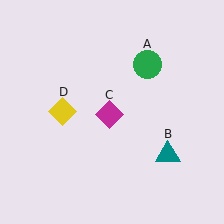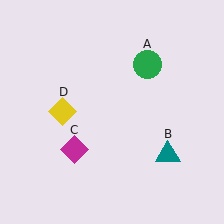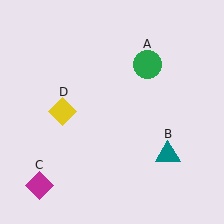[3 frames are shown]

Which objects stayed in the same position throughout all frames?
Green circle (object A) and teal triangle (object B) and yellow diamond (object D) remained stationary.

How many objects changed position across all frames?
1 object changed position: magenta diamond (object C).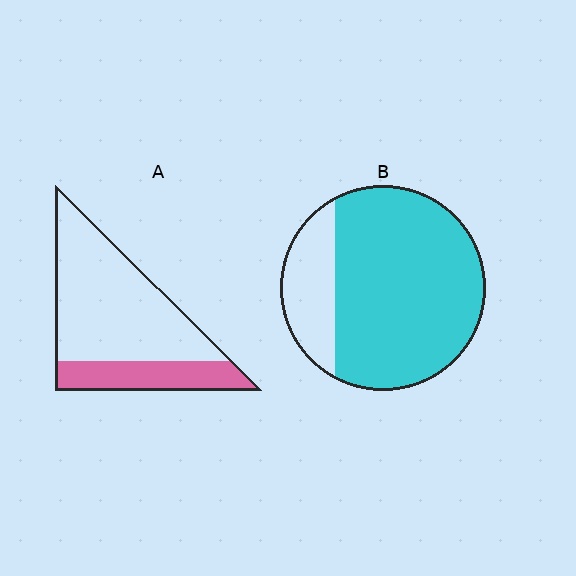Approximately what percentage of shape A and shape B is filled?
A is approximately 25% and B is approximately 80%.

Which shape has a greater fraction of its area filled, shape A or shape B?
Shape B.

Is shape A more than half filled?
No.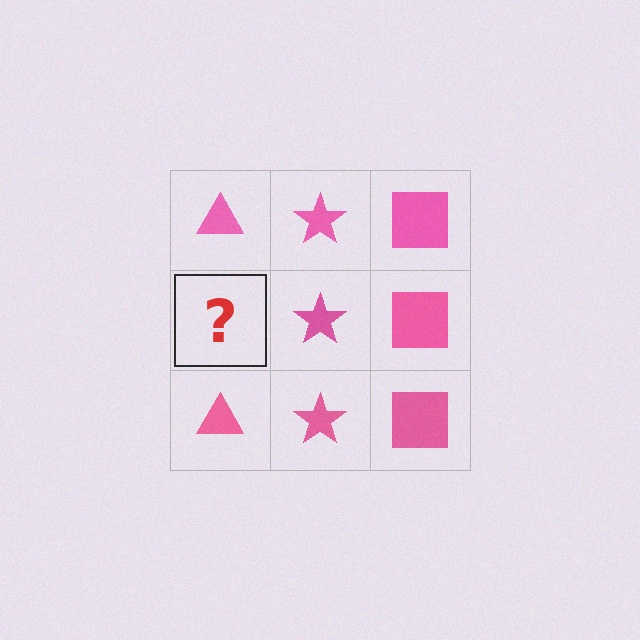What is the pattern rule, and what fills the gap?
The rule is that each column has a consistent shape. The gap should be filled with a pink triangle.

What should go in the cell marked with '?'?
The missing cell should contain a pink triangle.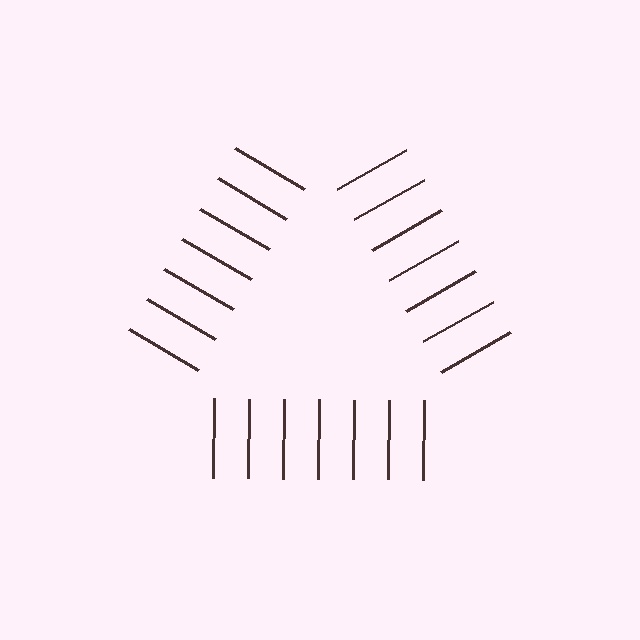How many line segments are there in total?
21 — 7 along each of the 3 edges.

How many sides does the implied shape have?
3 sides — the line-ends trace a triangle.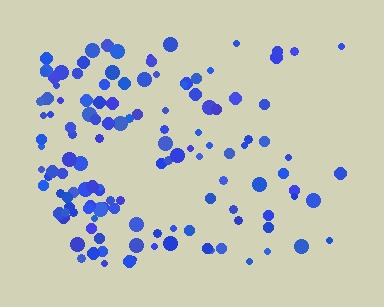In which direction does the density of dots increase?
From right to left, with the left side densest.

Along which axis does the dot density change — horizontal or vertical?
Horizontal.